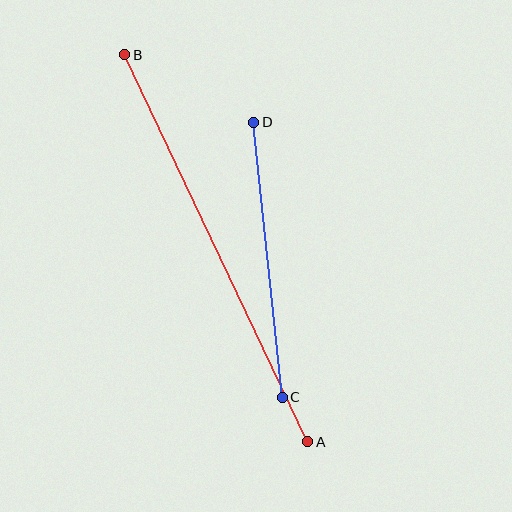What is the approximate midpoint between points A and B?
The midpoint is at approximately (216, 248) pixels.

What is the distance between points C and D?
The distance is approximately 276 pixels.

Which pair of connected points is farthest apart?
Points A and B are farthest apart.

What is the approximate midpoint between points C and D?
The midpoint is at approximately (268, 260) pixels.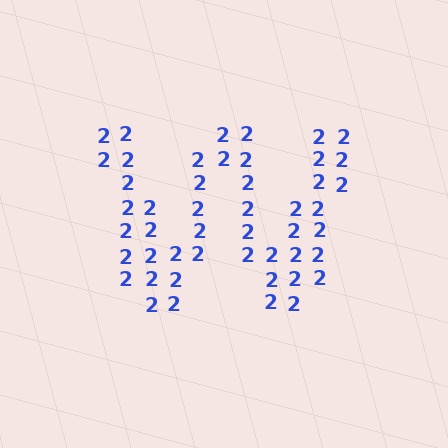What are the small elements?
The small elements are digit 2's.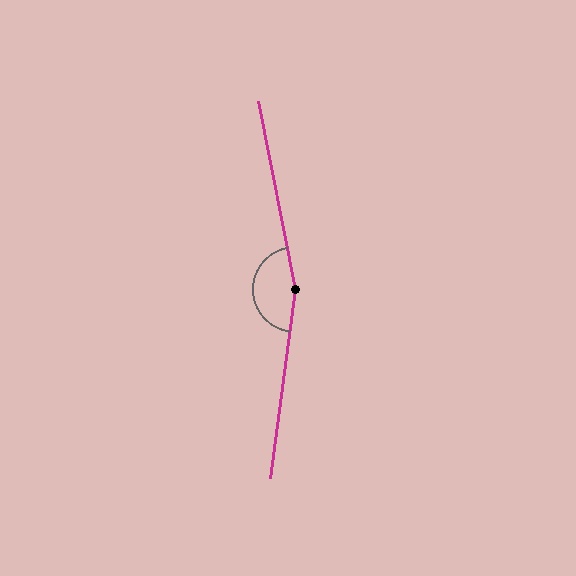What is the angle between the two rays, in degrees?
Approximately 161 degrees.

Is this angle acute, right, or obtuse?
It is obtuse.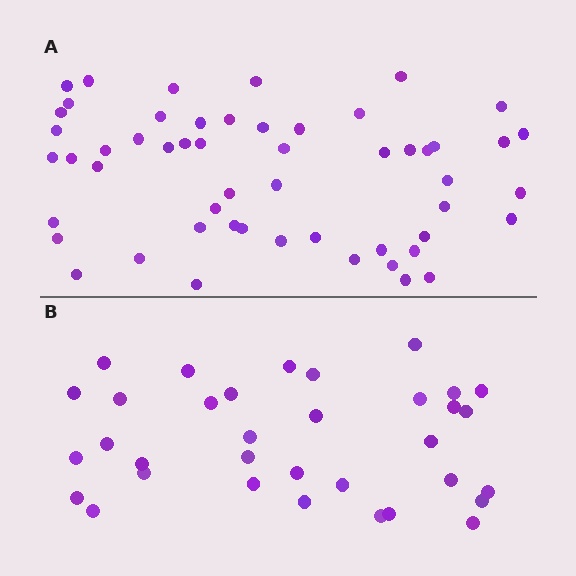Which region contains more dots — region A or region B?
Region A (the top region) has more dots.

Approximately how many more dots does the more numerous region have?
Region A has approximately 20 more dots than region B.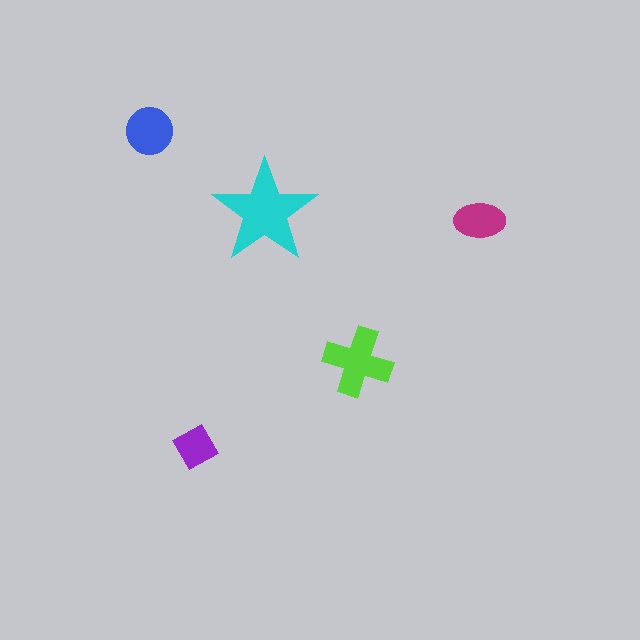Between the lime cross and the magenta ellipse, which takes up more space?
The lime cross.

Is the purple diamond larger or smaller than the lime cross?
Smaller.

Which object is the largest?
The cyan star.